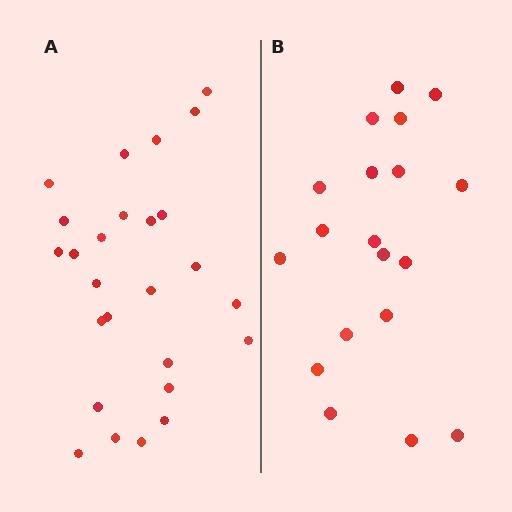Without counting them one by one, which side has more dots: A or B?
Region A (the left region) has more dots.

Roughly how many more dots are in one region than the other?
Region A has roughly 8 or so more dots than region B.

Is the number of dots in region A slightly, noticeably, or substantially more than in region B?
Region A has noticeably more, but not dramatically so. The ratio is roughly 1.4 to 1.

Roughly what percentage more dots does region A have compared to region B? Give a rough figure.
About 35% more.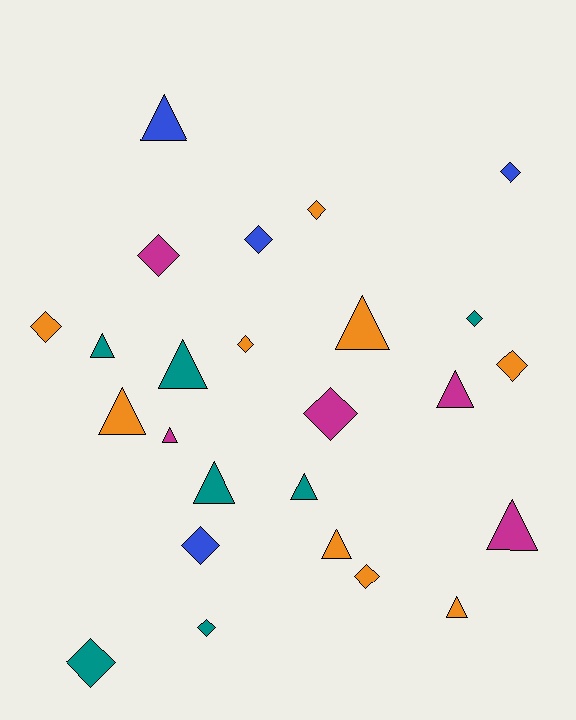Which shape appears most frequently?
Diamond, with 13 objects.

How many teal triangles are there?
There are 4 teal triangles.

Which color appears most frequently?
Orange, with 9 objects.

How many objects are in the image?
There are 25 objects.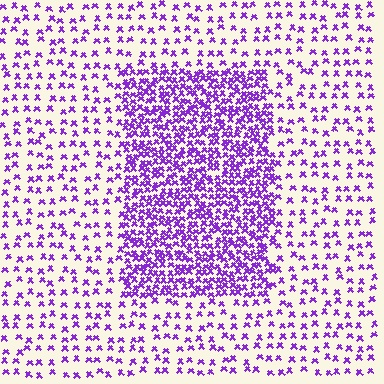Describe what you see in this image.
The image contains small purple elements arranged at two different densities. A rectangle-shaped region is visible where the elements are more densely packed than the surrounding area.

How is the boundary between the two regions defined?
The boundary is defined by a change in element density (approximately 2.7x ratio). All elements are the same color, size, and shape.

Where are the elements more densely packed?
The elements are more densely packed inside the rectangle boundary.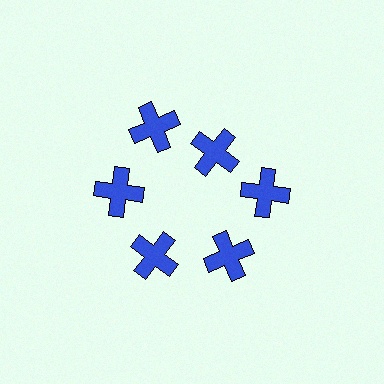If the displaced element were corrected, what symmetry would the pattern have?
It would have 6-fold rotational symmetry — the pattern would map onto itself every 60 degrees.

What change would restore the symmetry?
The symmetry would be restored by moving it outward, back onto the ring so that all 6 crosses sit at equal angles and equal distance from the center.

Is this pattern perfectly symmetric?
No. The 6 blue crosses are arranged in a ring, but one element near the 1 o'clock position is pulled inward toward the center, breaking the 6-fold rotational symmetry.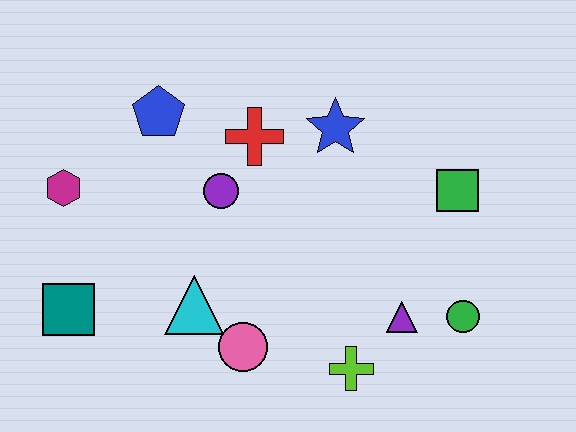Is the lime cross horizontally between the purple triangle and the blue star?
Yes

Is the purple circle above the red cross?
No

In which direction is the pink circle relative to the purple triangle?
The pink circle is to the left of the purple triangle.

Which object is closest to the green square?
The green circle is closest to the green square.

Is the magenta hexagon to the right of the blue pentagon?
No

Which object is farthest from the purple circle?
The green circle is farthest from the purple circle.